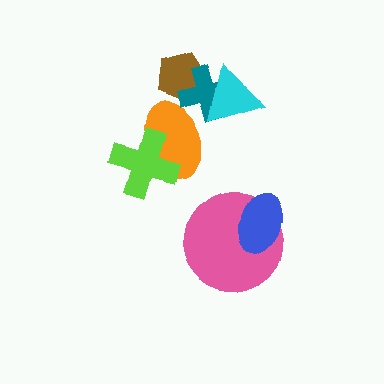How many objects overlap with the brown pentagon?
1 object overlaps with the brown pentagon.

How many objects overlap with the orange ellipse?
2 objects overlap with the orange ellipse.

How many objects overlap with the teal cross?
3 objects overlap with the teal cross.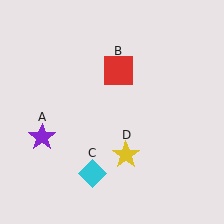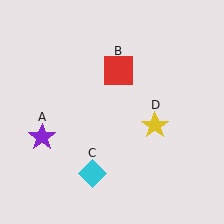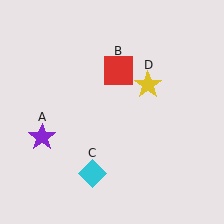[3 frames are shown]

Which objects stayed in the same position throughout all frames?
Purple star (object A) and red square (object B) and cyan diamond (object C) remained stationary.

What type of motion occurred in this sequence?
The yellow star (object D) rotated counterclockwise around the center of the scene.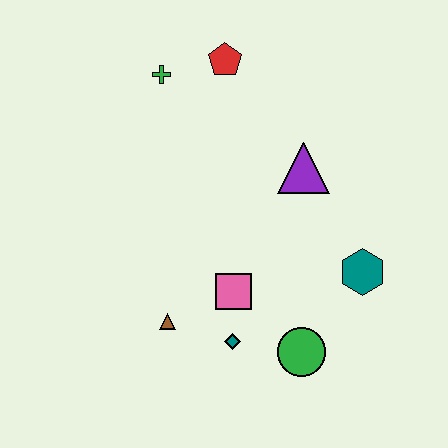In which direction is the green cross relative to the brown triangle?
The green cross is above the brown triangle.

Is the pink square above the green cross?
No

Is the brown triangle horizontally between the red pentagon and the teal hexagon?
No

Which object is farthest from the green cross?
The green circle is farthest from the green cross.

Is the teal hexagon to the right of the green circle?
Yes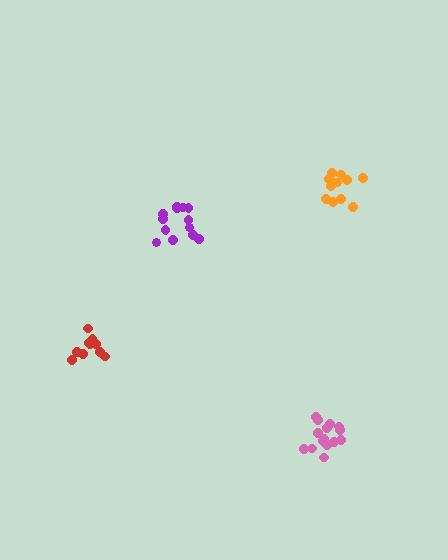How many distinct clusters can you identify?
There are 4 distinct clusters.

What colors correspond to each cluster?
The clusters are colored: purple, pink, orange, red.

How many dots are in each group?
Group 1: 13 dots, Group 2: 15 dots, Group 3: 12 dots, Group 4: 10 dots (50 total).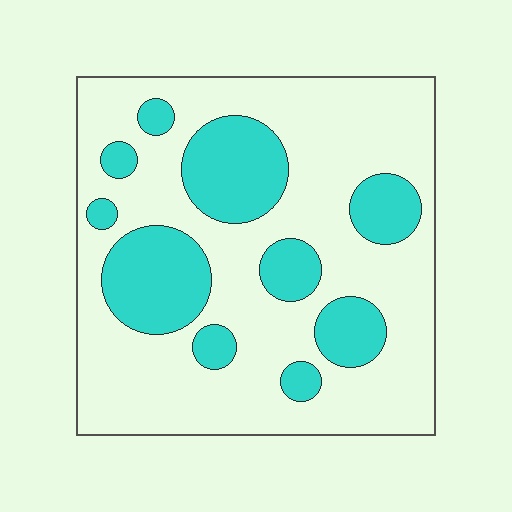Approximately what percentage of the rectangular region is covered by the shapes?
Approximately 30%.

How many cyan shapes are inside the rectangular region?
10.